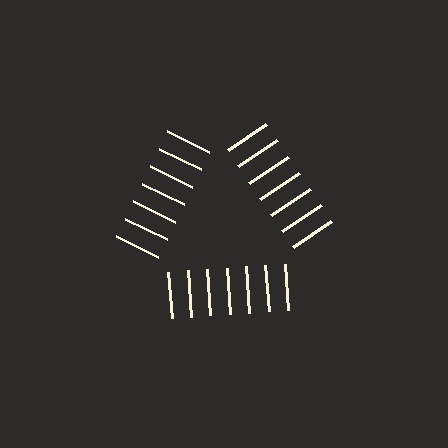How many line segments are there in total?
21 — 7 along each of the 3 edges.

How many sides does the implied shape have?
3 sides — the line-ends trace a triangle.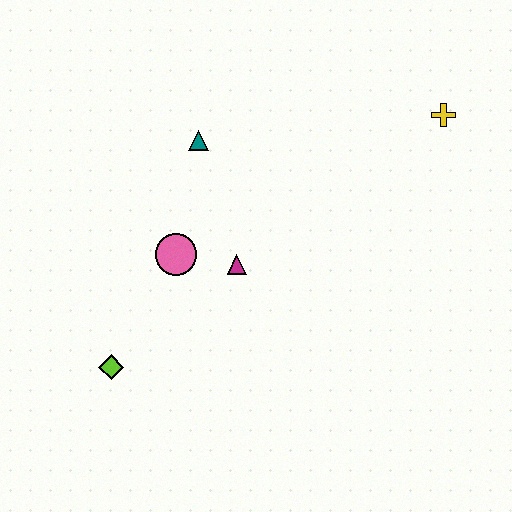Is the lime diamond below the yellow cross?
Yes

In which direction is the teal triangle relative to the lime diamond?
The teal triangle is above the lime diamond.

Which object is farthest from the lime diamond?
The yellow cross is farthest from the lime diamond.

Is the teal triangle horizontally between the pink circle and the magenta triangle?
Yes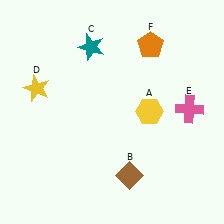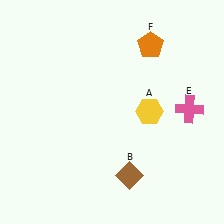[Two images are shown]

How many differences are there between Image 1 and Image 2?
There are 2 differences between the two images.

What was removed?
The teal star (C), the yellow star (D) were removed in Image 2.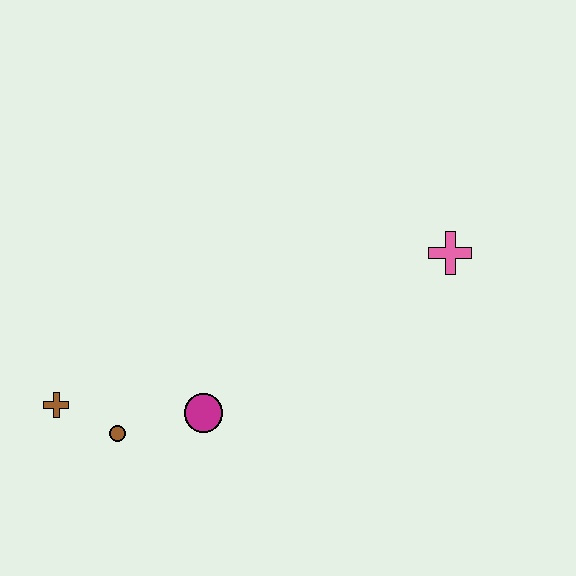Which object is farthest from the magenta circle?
The pink cross is farthest from the magenta circle.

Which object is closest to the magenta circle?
The brown circle is closest to the magenta circle.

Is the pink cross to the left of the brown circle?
No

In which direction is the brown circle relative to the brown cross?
The brown circle is to the right of the brown cross.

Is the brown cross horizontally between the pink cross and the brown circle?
No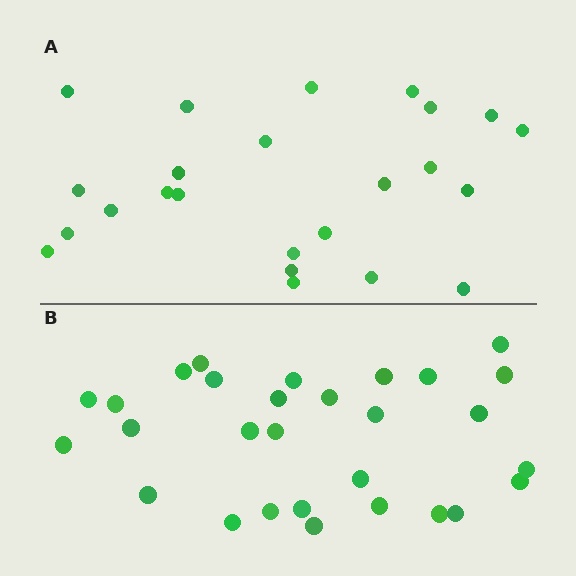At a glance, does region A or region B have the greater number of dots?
Region B (the bottom region) has more dots.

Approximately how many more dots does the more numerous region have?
Region B has about 5 more dots than region A.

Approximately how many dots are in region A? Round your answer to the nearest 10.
About 20 dots. (The exact count is 24, which rounds to 20.)